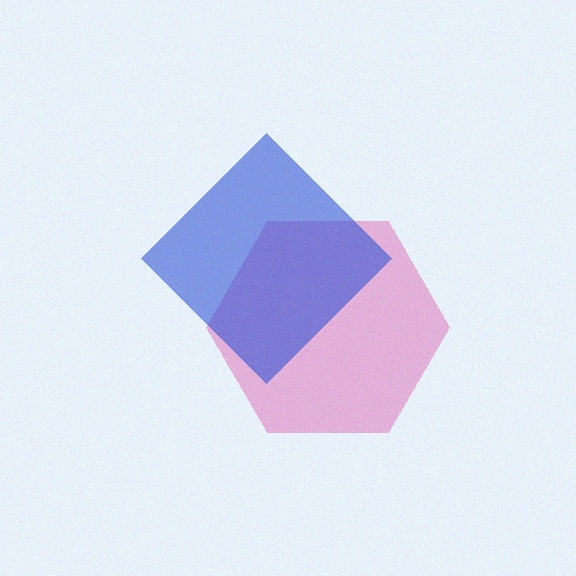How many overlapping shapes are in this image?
There are 2 overlapping shapes in the image.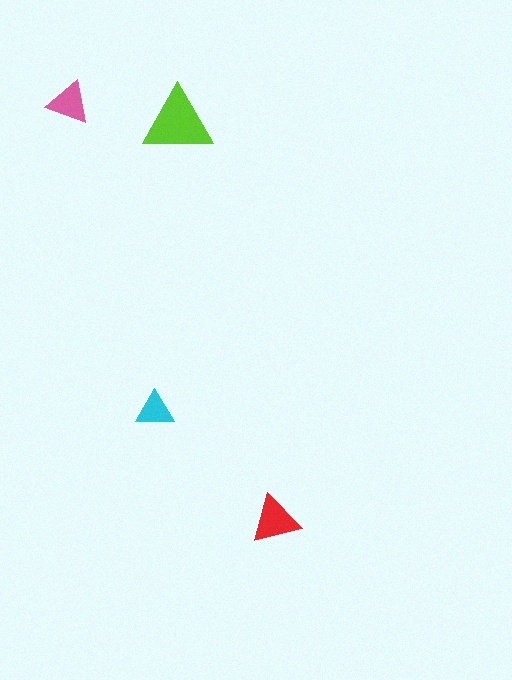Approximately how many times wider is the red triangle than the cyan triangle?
About 1.5 times wider.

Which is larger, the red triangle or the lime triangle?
The lime one.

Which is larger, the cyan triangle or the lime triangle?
The lime one.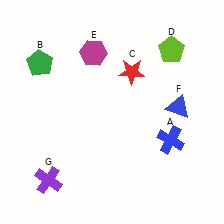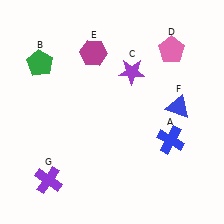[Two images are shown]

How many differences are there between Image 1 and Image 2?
There are 2 differences between the two images.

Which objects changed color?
C changed from red to purple. D changed from lime to pink.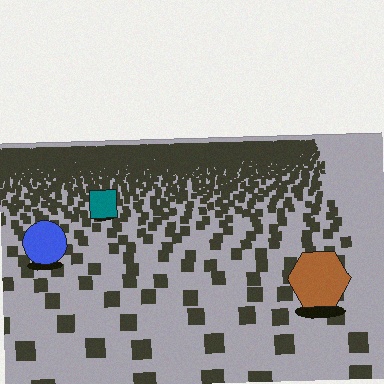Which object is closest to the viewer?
The brown hexagon is closest. The texture marks near it are larger and more spread out.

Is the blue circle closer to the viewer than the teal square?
Yes. The blue circle is closer — you can tell from the texture gradient: the ground texture is coarser near it.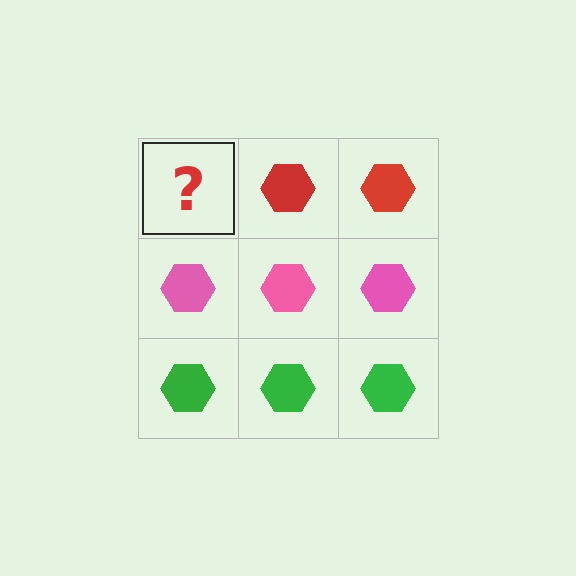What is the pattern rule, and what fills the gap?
The rule is that each row has a consistent color. The gap should be filled with a red hexagon.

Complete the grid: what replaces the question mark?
The question mark should be replaced with a red hexagon.